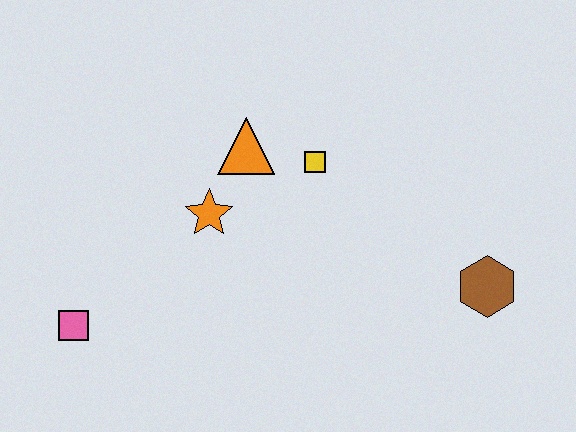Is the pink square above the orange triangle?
No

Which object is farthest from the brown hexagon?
The pink square is farthest from the brown hexagon.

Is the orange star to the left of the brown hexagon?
Yes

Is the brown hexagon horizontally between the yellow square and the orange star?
No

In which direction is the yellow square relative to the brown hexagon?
The yellow square is to the left of the brown hexagon.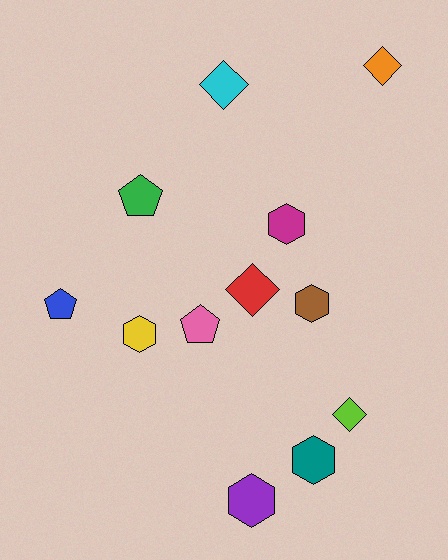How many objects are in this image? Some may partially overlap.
There are 12 objects.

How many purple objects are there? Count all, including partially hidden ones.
There is 1 purple object.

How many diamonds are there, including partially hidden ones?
There are 4 diamonds.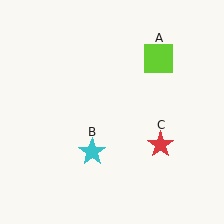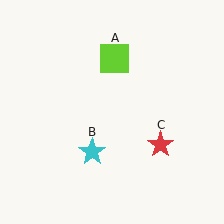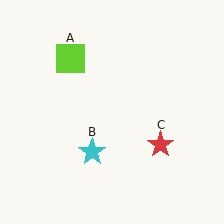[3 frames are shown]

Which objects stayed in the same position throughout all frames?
Cyan star (object B) and red star (object C) remained stationary.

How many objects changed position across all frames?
1 object changed position: lime square (object A).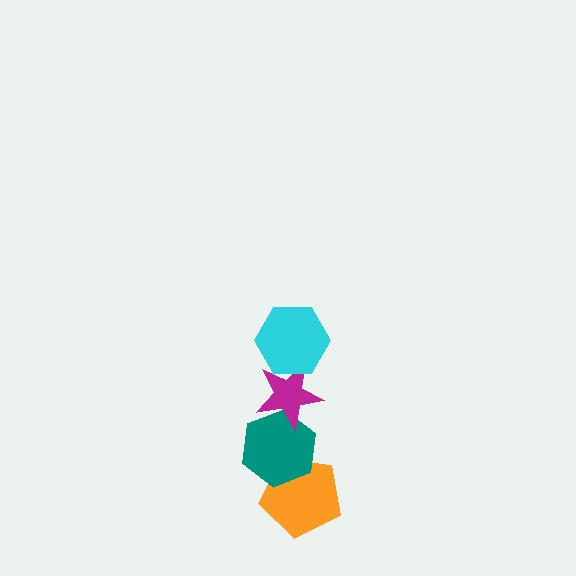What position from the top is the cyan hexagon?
The cyan hexagon is 1st from the top.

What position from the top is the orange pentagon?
The orange pentagon is 4th from the top.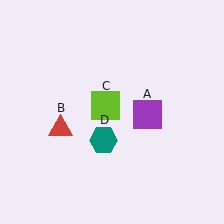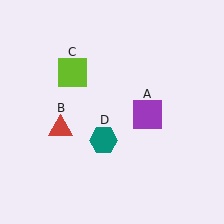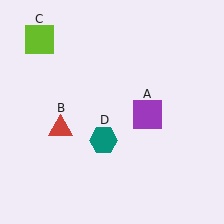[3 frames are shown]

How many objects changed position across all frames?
1 object changed position: lime square (object C).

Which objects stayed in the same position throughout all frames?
Purple square (object A) and red triangle (object B) and teal hexagon (object D) remained stationary.